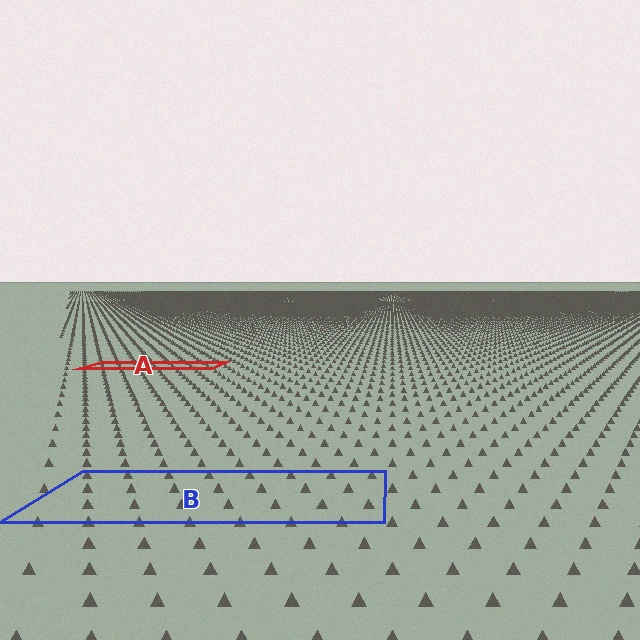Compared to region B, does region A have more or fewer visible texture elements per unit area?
Region A has more texture elements per unit area — they are packed more densely because it is farther away.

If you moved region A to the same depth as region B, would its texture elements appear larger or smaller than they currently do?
They would appear larger. At a closer depth, the same texture elements are projected at a bigger on-screen size.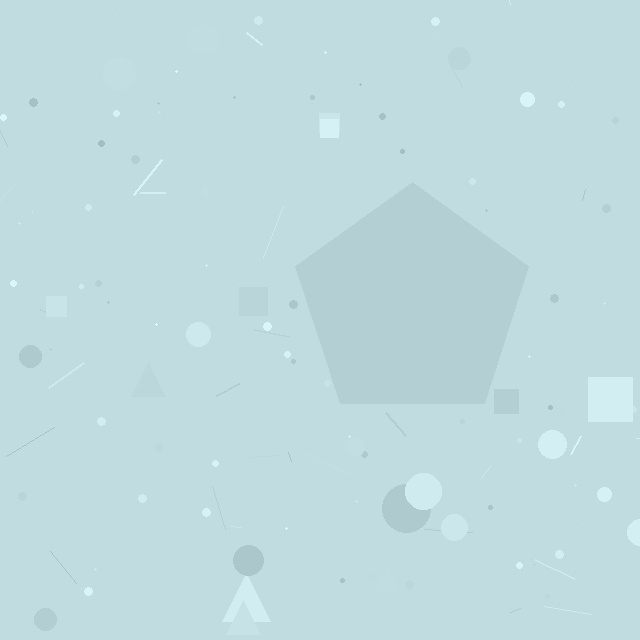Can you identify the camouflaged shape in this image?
The camouflaged shape is a pentagon.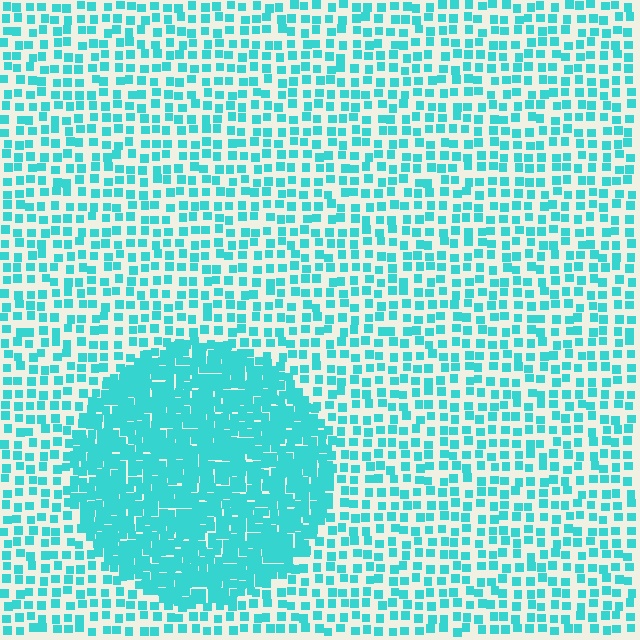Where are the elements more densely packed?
The elements are more densely packed inside the circle boundary.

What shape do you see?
I see a circle.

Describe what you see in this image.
The image contains small cyan elements arranged at two different densities. A circle-shaped region is visible where the elements are more densely packed than the surrounding area.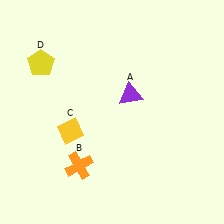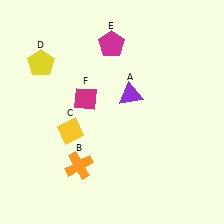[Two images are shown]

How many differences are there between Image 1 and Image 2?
There are 2 differences between the two images.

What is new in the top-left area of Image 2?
A magenta pentagon (E) was added in the top-left area of Image 2.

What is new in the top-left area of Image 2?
A magenta diamond (F) was added in the top-left area of Image 2.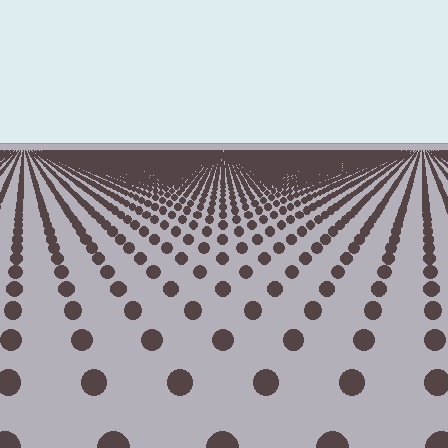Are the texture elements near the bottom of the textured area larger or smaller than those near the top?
Larger. Near the bottom, elements are closer to the viewer and appear at a bigger on-screen size.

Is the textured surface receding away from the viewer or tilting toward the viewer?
The surface is receding away from the viewer. Texture elements get smaller and denser toward the top.